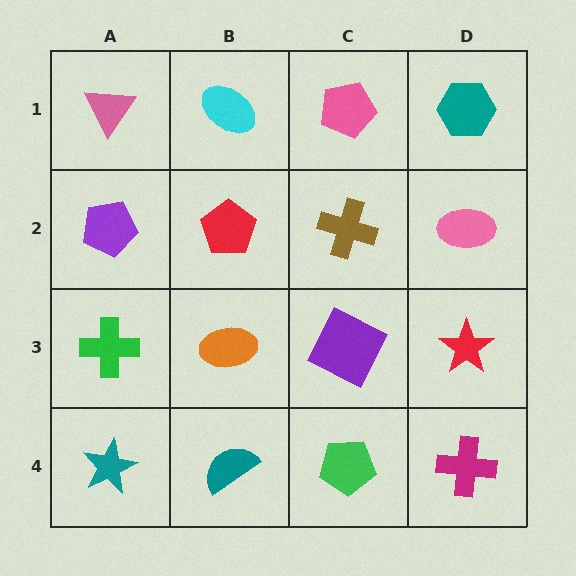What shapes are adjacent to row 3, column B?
A red pentagon (row 2, column B), a teal semicircle (row 4, column B), a green cross (row 3, column A), a purple square (row 3, column C).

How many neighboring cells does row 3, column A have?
3.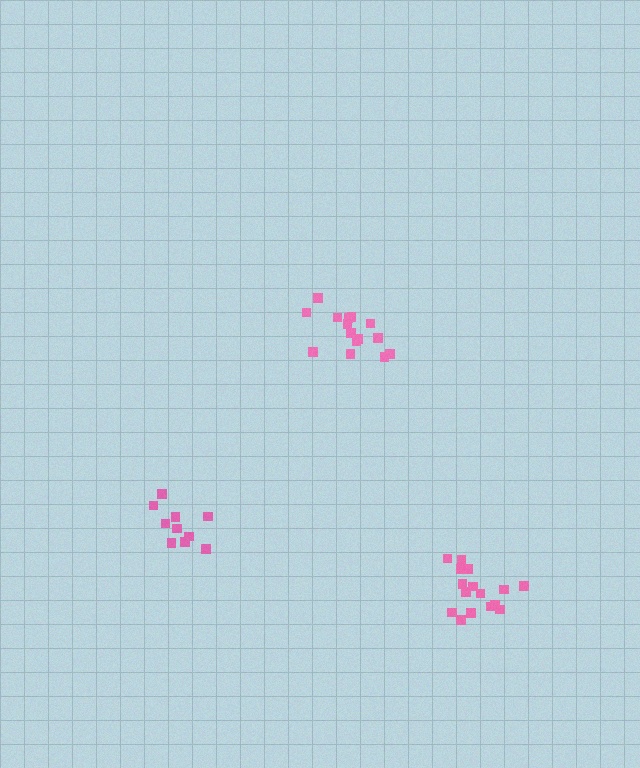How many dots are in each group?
Group 1: 16 dots, Group 2: 10 dots, Group 3: 15 dots (41 total).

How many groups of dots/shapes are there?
There are 3 groups.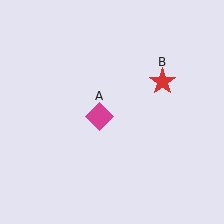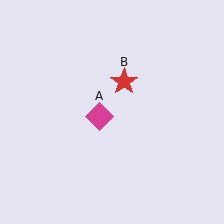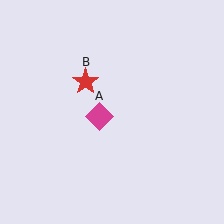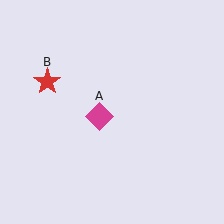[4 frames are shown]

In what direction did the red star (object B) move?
The red star (object B) moved left.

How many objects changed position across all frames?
1 object changed position: red star (object B).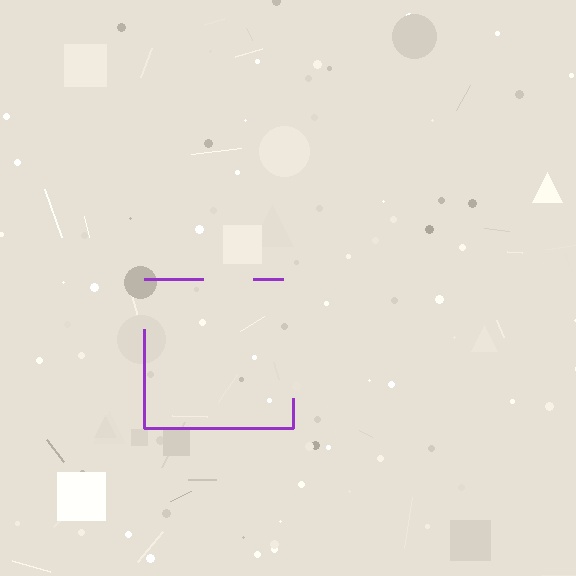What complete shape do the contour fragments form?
The contour fragments form a square.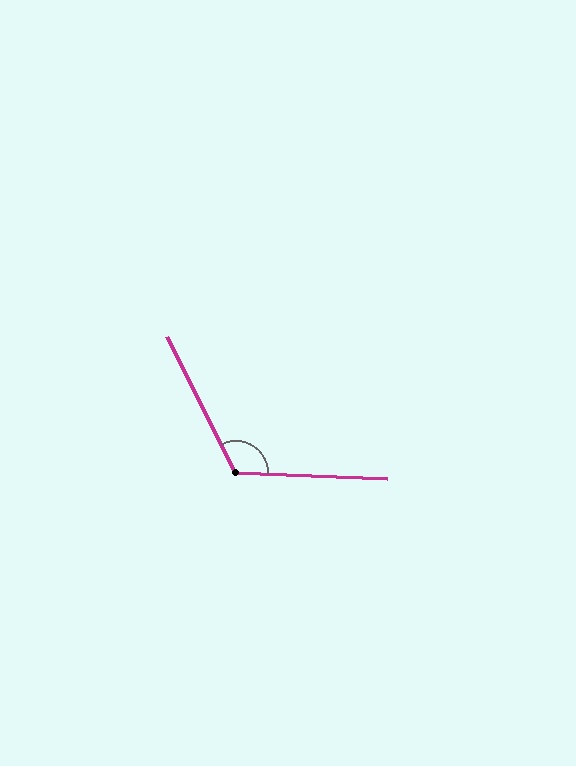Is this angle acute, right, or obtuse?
It is obtuse.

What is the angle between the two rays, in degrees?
Approximately 119 degrees.